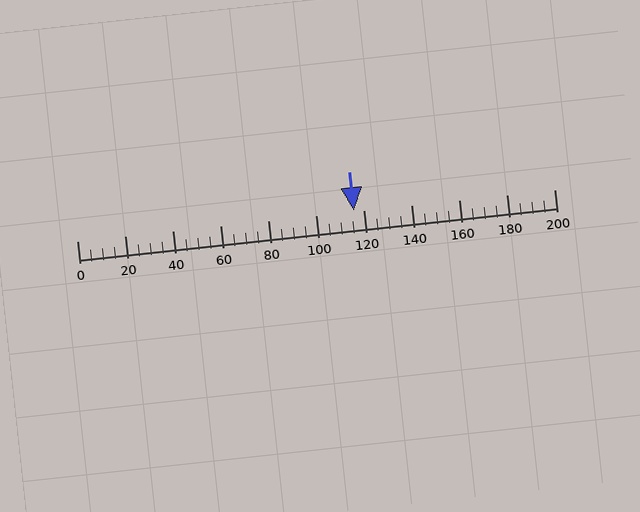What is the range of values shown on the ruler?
The ruler shows values from 0 to 200.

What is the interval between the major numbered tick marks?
The major tick marks are spaced 20 units apart.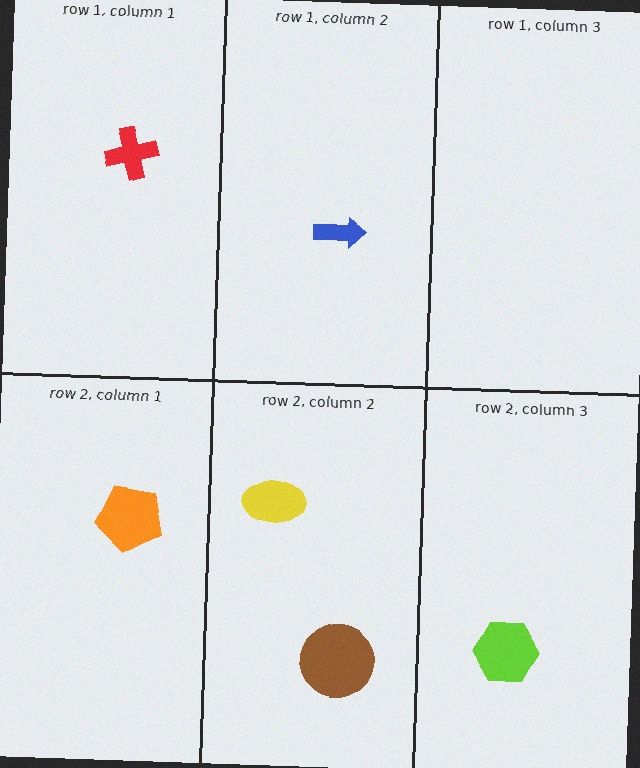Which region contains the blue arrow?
The row 1, column 2 region.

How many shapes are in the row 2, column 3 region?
1.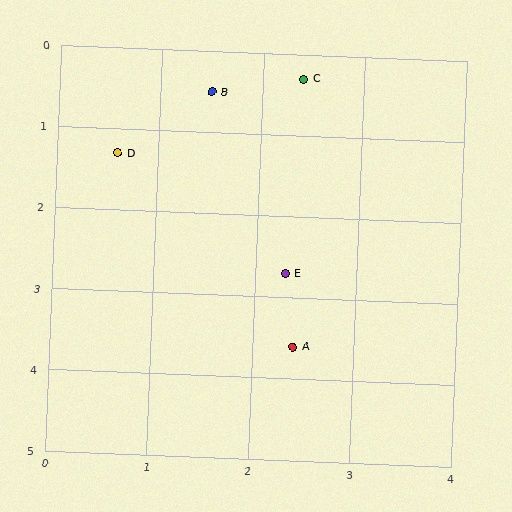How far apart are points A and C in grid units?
Points A and C are about 3.3 grid units apart.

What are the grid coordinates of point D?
Point D is at approximately (0.6, 1.3).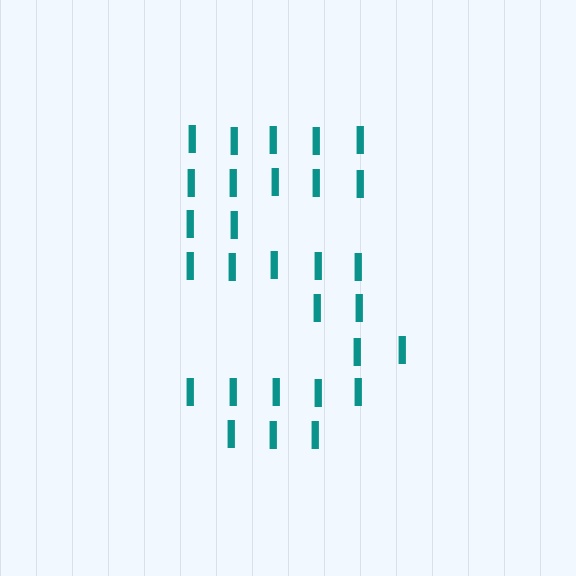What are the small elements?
The small elements are letter I's.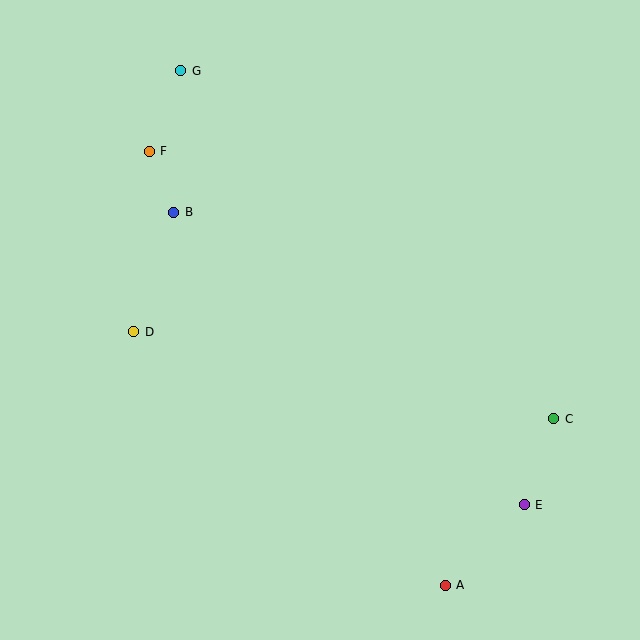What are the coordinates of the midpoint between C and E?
The midpoint between C and E is at (539, 462).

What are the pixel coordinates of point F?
Point F is at (149, 151).